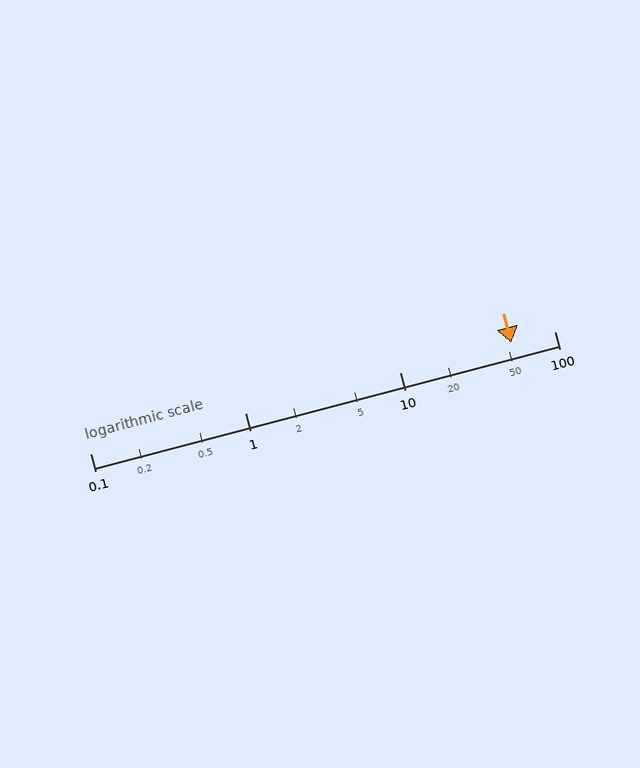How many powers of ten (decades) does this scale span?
The scale spans 3 decades, from 0.1 to 100.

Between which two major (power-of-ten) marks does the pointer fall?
The pointer is between 10 and 100.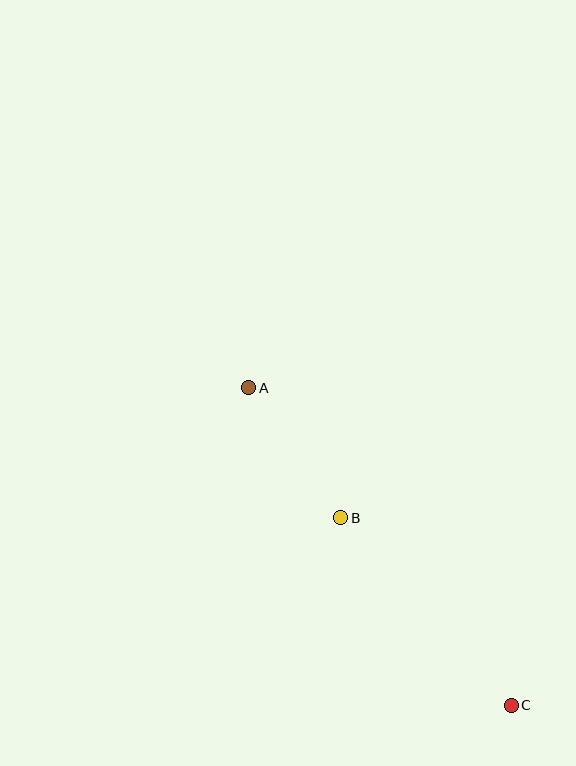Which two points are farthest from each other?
Points A and C are farthest from each other.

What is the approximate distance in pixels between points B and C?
The distance between B and C is approximately 253 pixels.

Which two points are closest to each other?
Points A and B are closest to each other.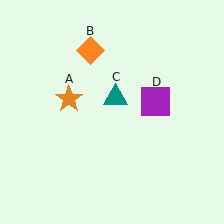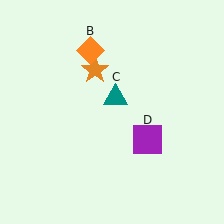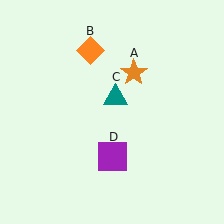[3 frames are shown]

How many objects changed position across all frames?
2 objects changed position: orange star (object A), purple square (object D).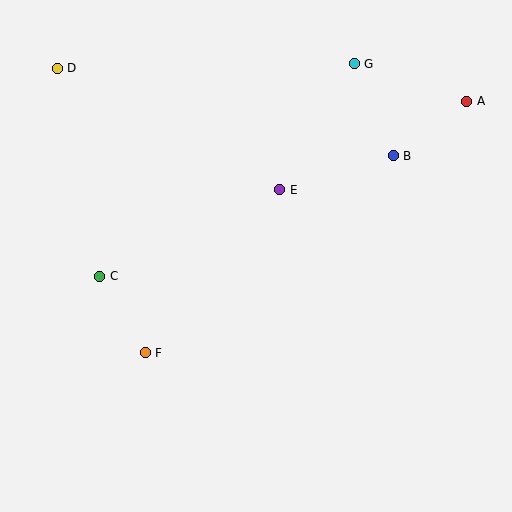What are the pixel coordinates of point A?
Point A is at (467, 101).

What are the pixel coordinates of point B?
Point B is at (393, 156).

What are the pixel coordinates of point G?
Point G is at (354, 64).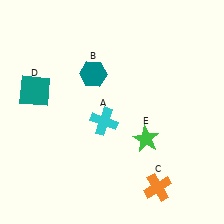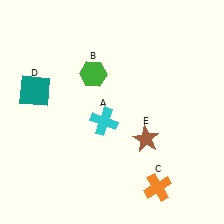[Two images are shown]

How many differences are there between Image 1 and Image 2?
There are 2 differences between the two images.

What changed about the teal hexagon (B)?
In Image 1, B is teal. In Image 2, it changed to green.